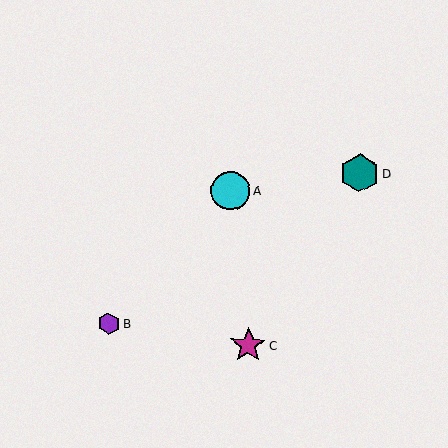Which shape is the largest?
The cyan circle (labeled A) is the largest.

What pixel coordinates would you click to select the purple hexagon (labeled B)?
Click at (109, 323) to select the purple hexagon B.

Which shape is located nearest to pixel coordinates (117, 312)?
The purple hexagon (labeled B) at (109, 323) is nearest to that location.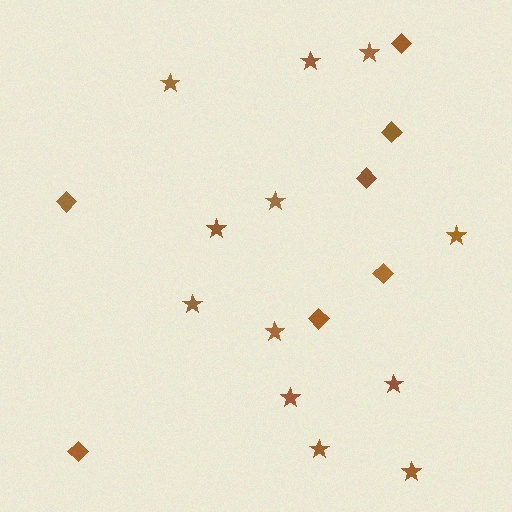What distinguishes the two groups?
There are 2 groups: one group of stars (12) and one group of diamonds (7).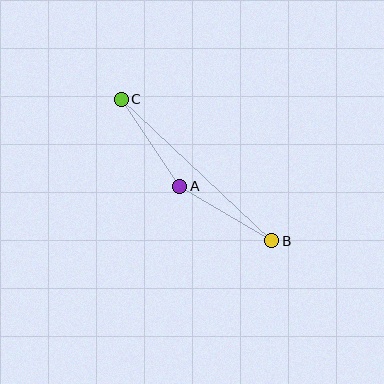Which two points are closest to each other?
Points A and C are closest to each other.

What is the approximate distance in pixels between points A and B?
The distance between A and B is approximately 107 pixels.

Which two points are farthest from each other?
Points B and C are farthest from each other.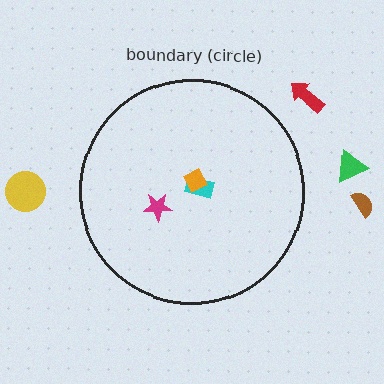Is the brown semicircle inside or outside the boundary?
Outside.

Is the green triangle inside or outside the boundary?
Outside.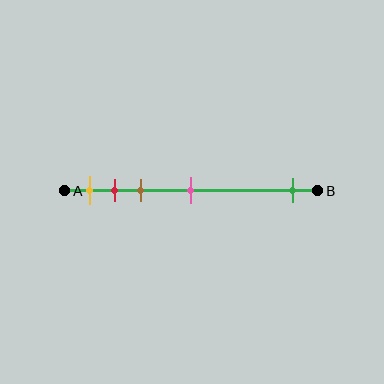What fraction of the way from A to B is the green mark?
The green mark is approximately 90% (0.9) of the way from A to B.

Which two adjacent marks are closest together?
The red and brown marks are the closest adjacent pair.